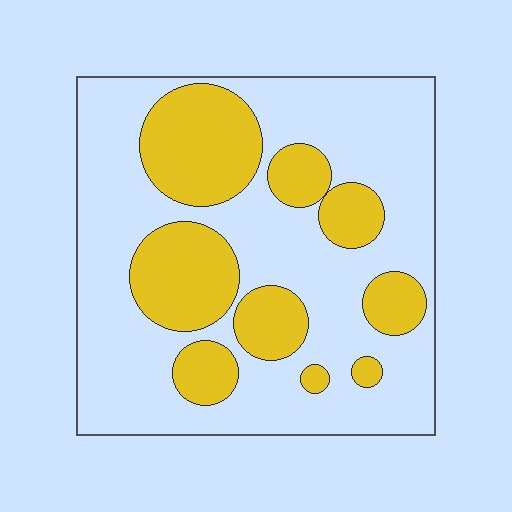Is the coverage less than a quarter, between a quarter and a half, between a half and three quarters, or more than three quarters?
Between a quarter and a half.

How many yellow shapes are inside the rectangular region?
9.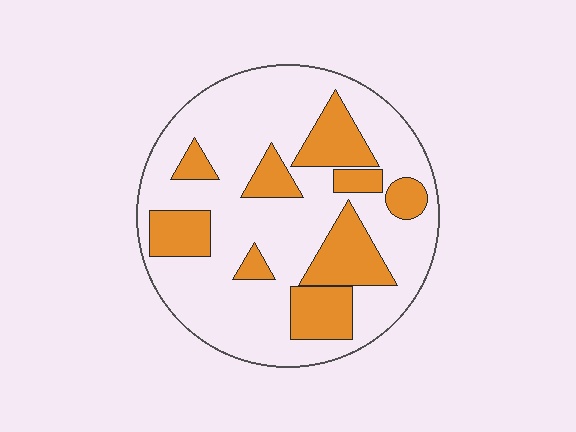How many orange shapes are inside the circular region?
9.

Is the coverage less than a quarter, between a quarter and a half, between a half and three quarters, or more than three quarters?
Between a quarter and a half.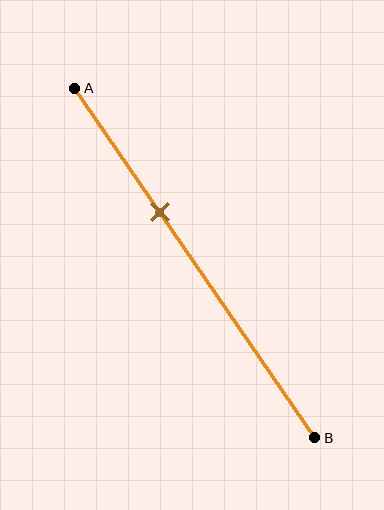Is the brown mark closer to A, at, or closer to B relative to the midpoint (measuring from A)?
The brown mark is closer to point A than the midpoint of segment AB.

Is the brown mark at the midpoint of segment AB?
No, the mark is at about 35% from A, not at the 50% midpoint.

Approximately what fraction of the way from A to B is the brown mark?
The brown mark is approximately 35% of the way from A to B.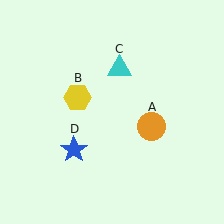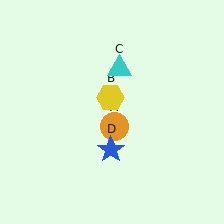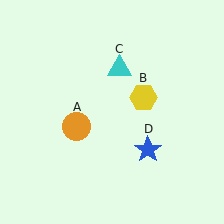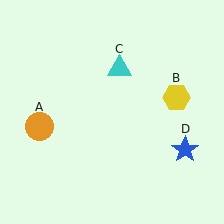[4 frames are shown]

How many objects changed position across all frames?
3 objects changed position: orange circle (object A), yellow hexagon (object B), blue star (object D).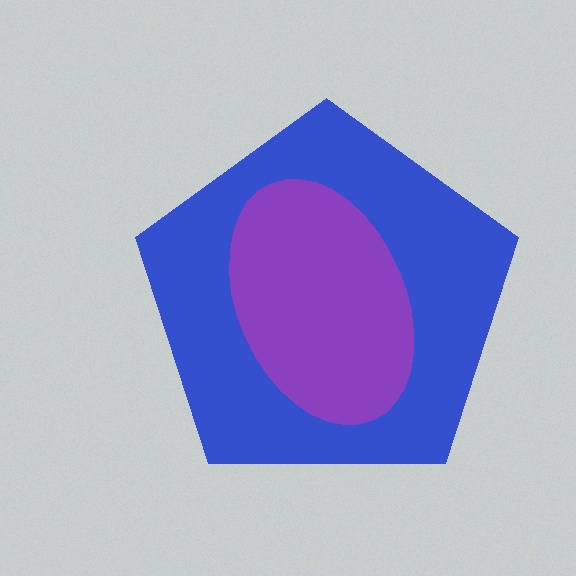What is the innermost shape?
The purple ellipse.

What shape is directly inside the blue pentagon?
The purple ellipse.